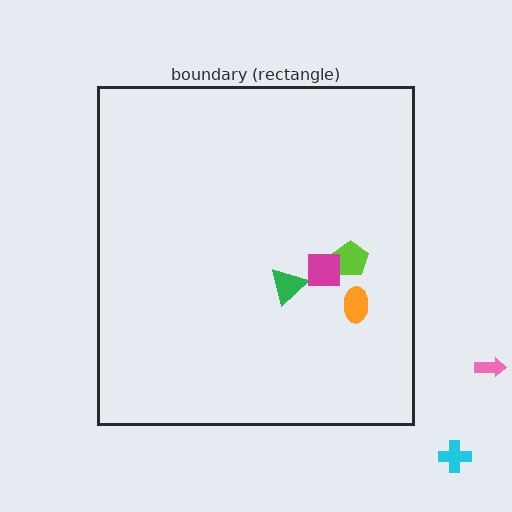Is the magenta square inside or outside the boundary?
Inside.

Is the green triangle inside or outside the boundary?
Inside.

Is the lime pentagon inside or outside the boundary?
Inside.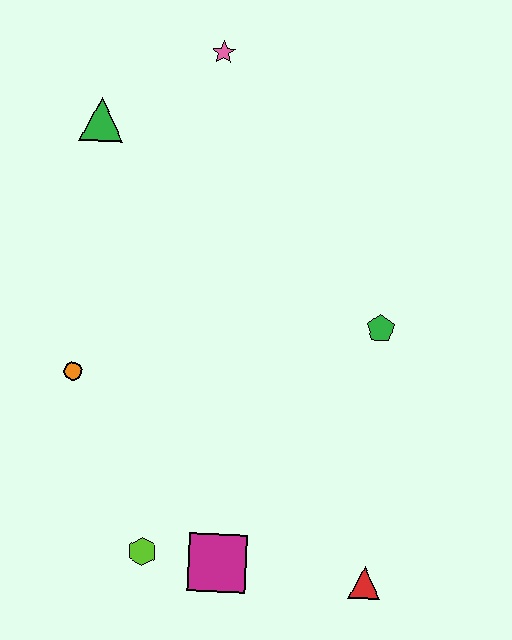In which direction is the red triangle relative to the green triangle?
The red triangle is below the green triangle.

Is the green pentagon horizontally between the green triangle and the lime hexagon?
No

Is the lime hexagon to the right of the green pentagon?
No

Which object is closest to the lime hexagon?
The magenta square is closest to the lime hexagon.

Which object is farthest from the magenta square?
The pink star is farthest from the magenta square.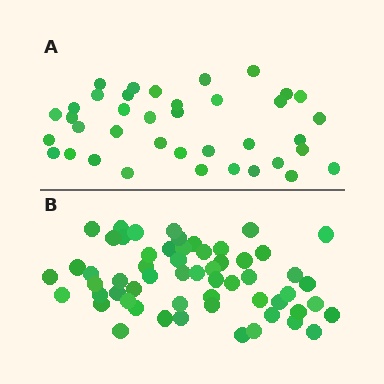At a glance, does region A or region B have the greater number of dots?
Region B (the bottom region) has more dots.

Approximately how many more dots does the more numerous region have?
Region B has approximately 20 more dots than region A.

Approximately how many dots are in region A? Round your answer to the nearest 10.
About 40 dots. (The exact count is 38, which rounds to 40.)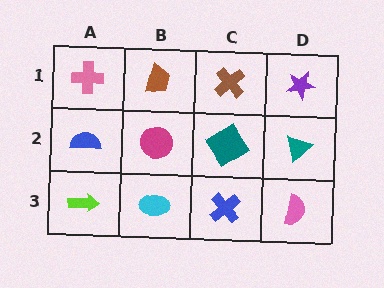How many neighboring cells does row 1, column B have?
3.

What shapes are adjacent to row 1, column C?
A teal diamond (row 2, column C), a brown trapezoid (row 1, column B), a purple star (row 1, column D).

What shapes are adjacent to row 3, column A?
A blue semicircle (row 2, column A), a cyan ellipse (row 3, column B).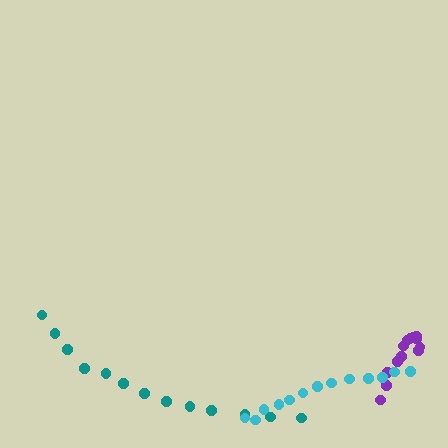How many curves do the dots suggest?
There are 3 distinct paths.